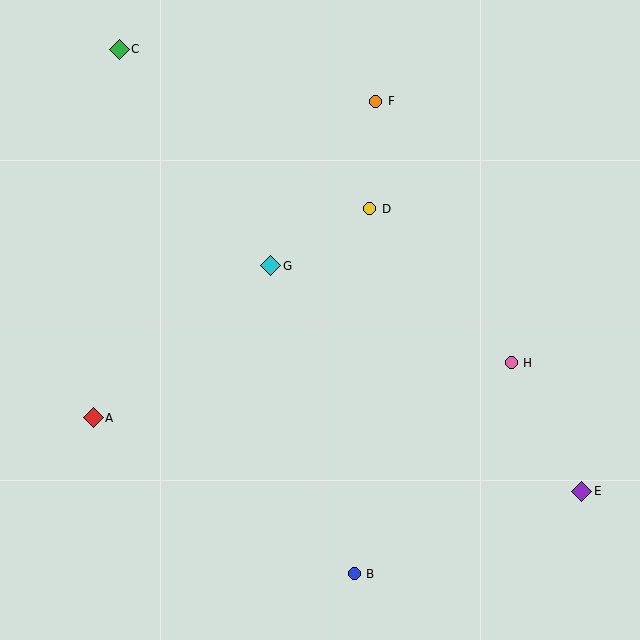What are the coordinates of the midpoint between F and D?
The midpoint between F and D is at (373, 155).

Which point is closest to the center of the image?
Point G at (271, 266) is closest to the center.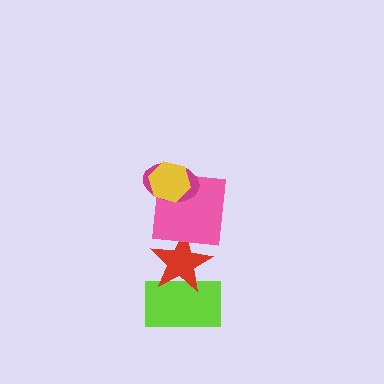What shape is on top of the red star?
The pink square is on top of the red star.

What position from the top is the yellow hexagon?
The yellow hexagon is 1st from the top.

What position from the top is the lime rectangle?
The lime rectangle is 5th from the top.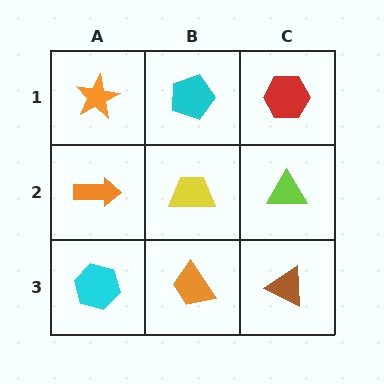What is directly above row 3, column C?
A lime triangle.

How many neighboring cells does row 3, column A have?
2.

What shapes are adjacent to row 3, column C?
A lime triangle (row 2, column C), an orange trapezoid (row 3, column B).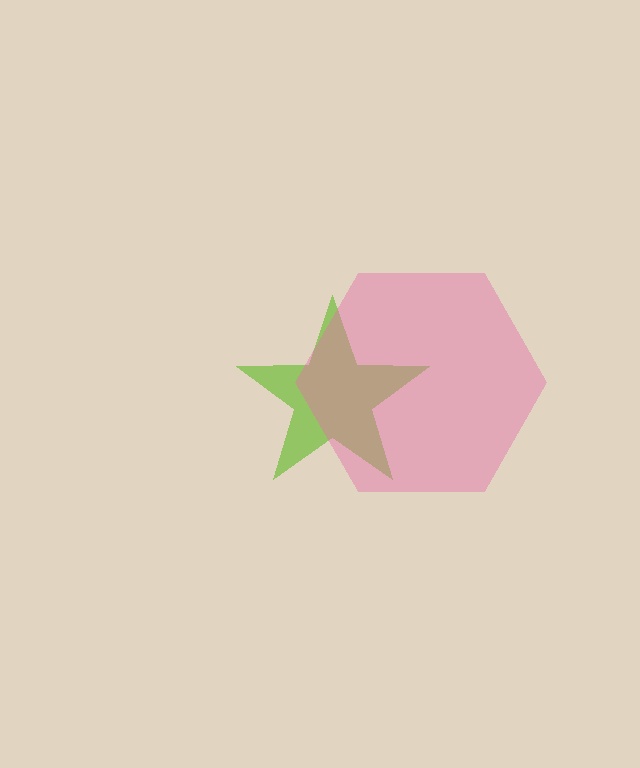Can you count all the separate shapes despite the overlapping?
Yes, there are 2 separate shapes.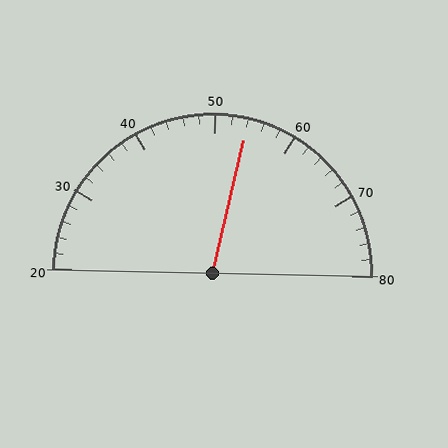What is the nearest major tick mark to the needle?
The nearest major tick mark is 50.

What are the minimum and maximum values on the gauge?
The gauge ranges from 20 to 80.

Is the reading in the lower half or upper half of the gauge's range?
The reading is in the upper half of the range (20 to 80).